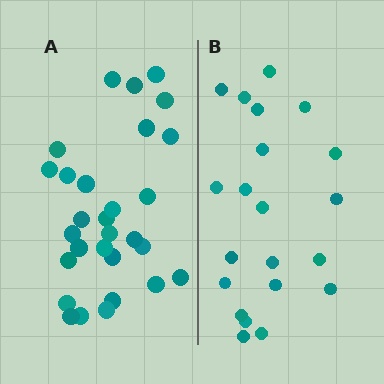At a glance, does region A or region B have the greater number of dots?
Region A (the left region) has more dots.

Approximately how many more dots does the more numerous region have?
Region A has roughly 8 or so more dots than region B.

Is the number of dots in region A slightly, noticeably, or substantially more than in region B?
Region A has noticeably more, but not dramatically so. The ratio is roughly 1.4 to 1.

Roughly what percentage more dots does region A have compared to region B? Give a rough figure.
About 40% more.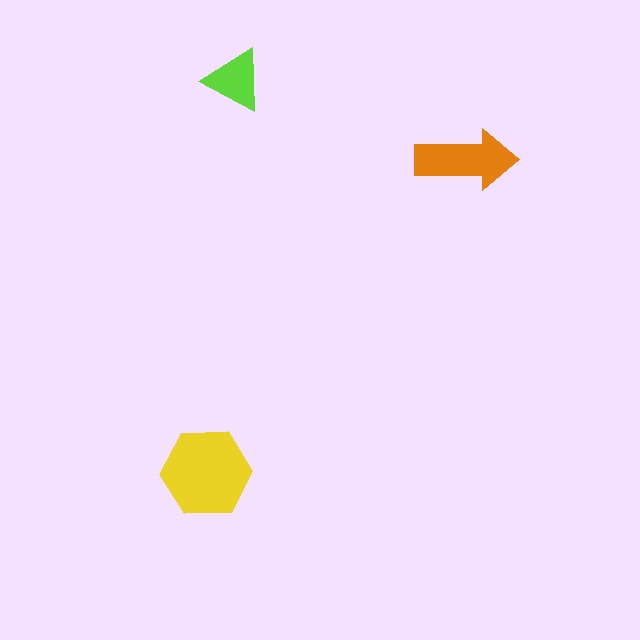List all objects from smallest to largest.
The lime triangle, the orange arrow, the yellow hexagon.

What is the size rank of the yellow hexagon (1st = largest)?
1st.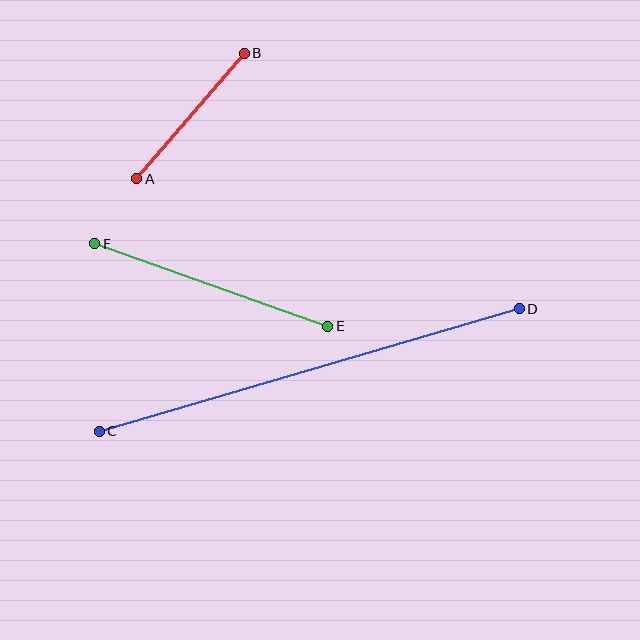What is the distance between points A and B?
The distance is approximately 165 pixels.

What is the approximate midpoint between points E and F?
The midpoint is at approximately (211, 285) pixels.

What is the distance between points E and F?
The distance is approximately 247 pixels.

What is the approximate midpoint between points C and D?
The midpoint is at approximately (309, 370) pixels.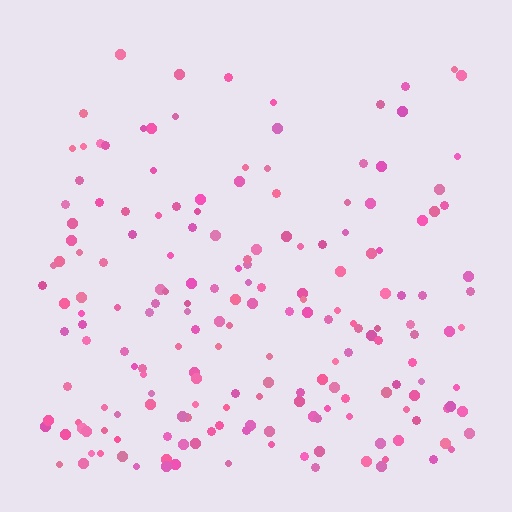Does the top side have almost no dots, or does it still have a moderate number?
Still a moderate number, just noticeably fewer than the bottom.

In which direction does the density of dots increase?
From top to bottom, with the bottom side densest.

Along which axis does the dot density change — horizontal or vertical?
Vertical.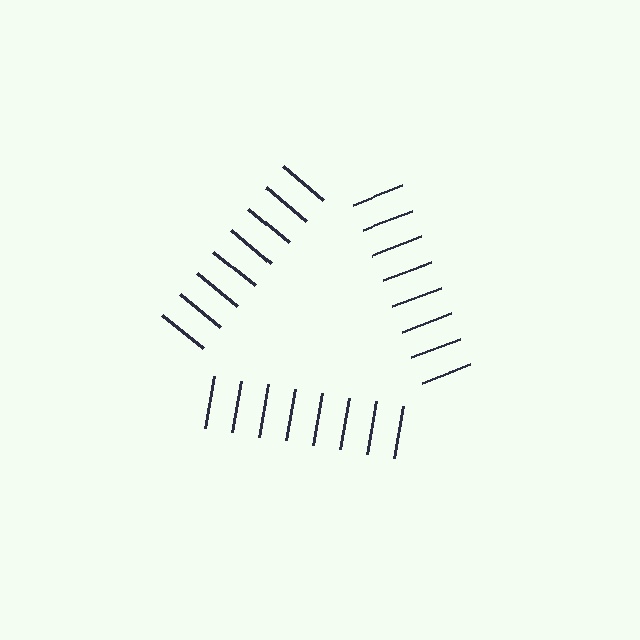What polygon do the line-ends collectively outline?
An illusory triangle — the line segments terminate on its edges but no continuous stroke is drawn.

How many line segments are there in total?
24 — 8 along each of the 3 edges.